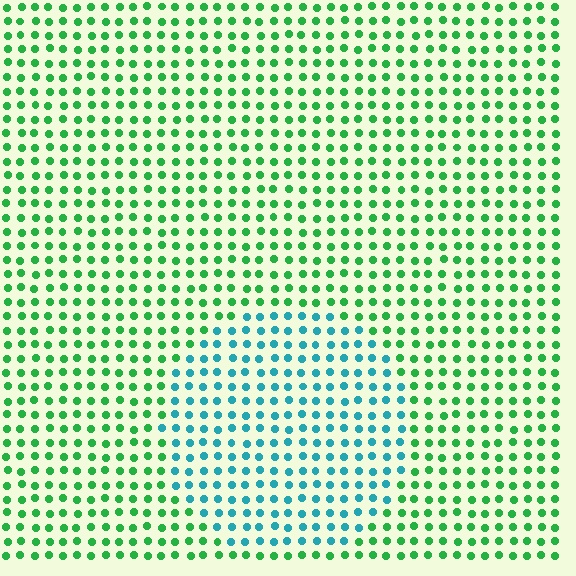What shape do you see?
I see a circle.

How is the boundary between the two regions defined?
The boundary is defined purely by a slight shift in hue (about 53 degrees). Spacing, size, and orientation are identical on both sides.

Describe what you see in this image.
The image is filled with small green elements in a uniform arrangement. A circle-shaped region is visible where the elements are tinted to a slightly different hue, forming a subtle color boundary.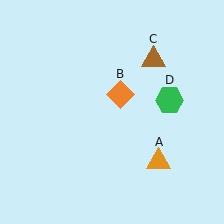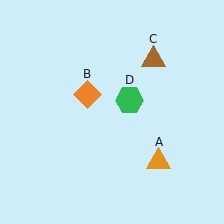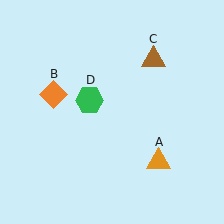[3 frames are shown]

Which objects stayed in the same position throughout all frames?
Orange triangle (object A) and brown triangle (object C) remained stationary.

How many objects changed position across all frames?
2 objects changed position: orange diamond (object B), green hexagon (object D).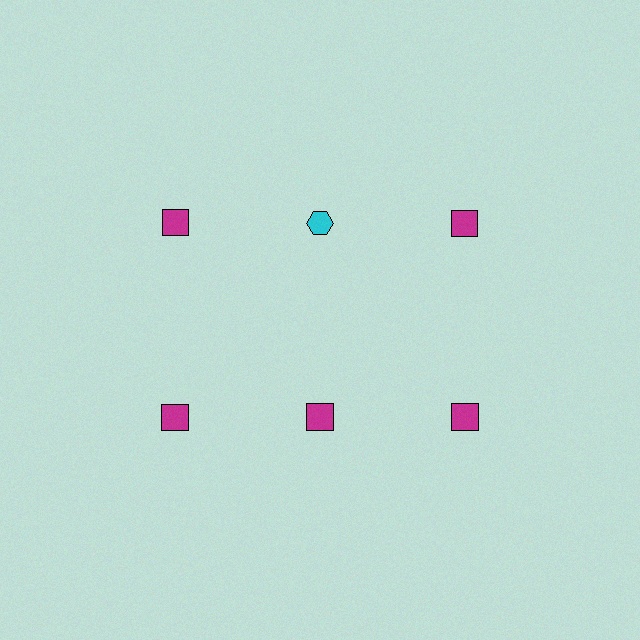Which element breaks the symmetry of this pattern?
The cyan hexagon in the top row, second from left column breaks the symmetry. All other shapes are magenta squares.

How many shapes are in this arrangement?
There are 6 shapes arranged in a grid pattern.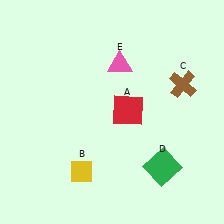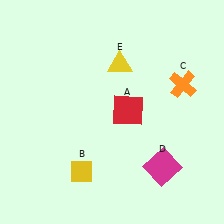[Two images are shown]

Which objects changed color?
C changed from brown to orange. D changed from green to magenta. E changed from pink to yellow.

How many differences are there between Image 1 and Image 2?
There are 3 differences between the two images.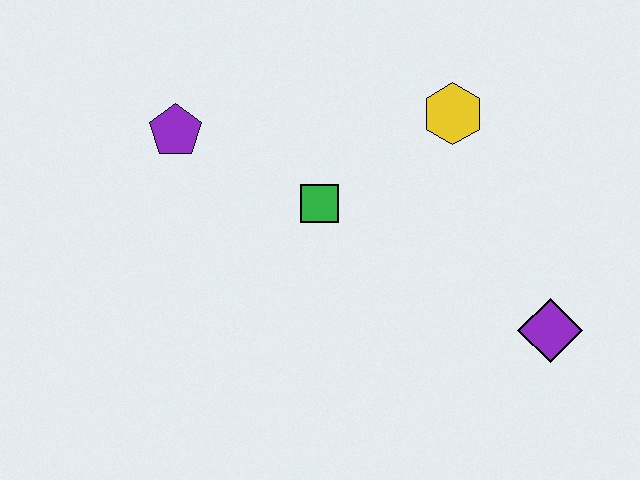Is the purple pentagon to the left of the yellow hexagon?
Yes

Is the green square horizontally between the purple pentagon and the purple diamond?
Yes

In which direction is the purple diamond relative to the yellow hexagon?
The purple diamond is below the yellow hexagon.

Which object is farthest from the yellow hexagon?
The purple pentagon is farthest from the yellow hexagon.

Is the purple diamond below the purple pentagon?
Yes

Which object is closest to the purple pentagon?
The green square is closest to the purple pentagon.